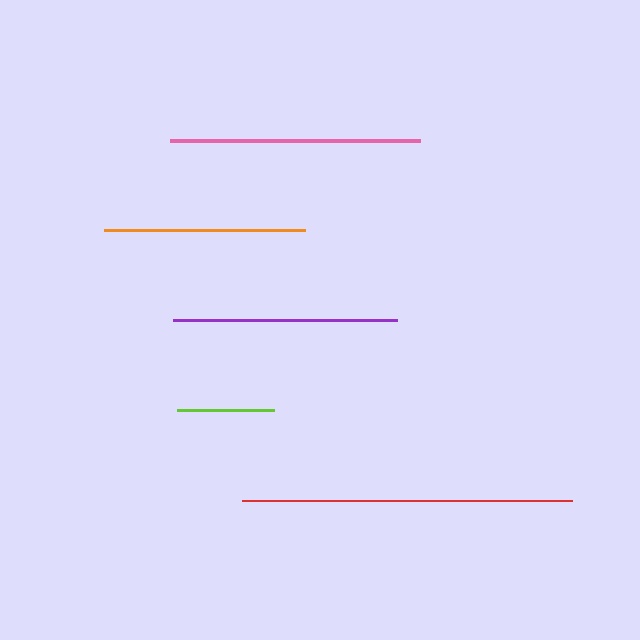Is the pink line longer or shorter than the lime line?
The pink line is longer than the lime line.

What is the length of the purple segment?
The purple segment is approximately 225 pixels long.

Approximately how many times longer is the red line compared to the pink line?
The red line is approximately 1.3 times the length of the pink line.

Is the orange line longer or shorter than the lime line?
The orange line is longer than the lime line.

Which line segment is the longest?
The red line is the longest at approximately 330 pixels.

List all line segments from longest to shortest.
From longest to shortest: red, pink, purple, orange, lime.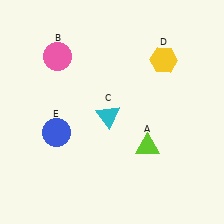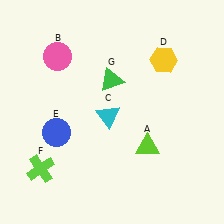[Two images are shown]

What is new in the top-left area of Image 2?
A green triangle (G) was added in the top-left area of Image 2.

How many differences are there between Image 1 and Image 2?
There are 2 differences between the two images.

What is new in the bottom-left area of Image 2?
A lime cross (F) was added in the bottom-left area of Image 2.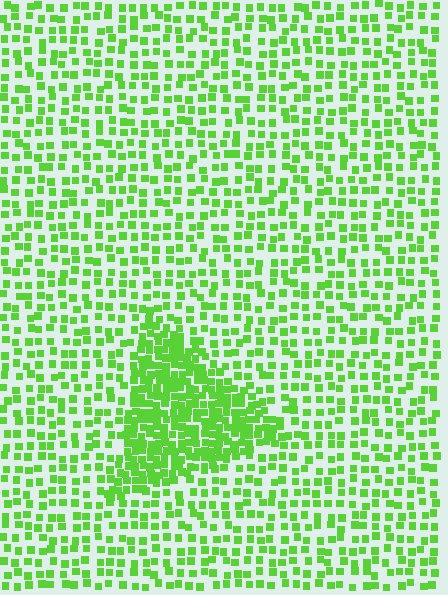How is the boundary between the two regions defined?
The boundary is defined by a change in element density (approximately 2.3x ratio). All elements are the same color, size, and shape.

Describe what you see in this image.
The image contains small lime elements arranged at two different densities. A triangle-shaped region is visible where the elements are more densely packed than the surrounding area.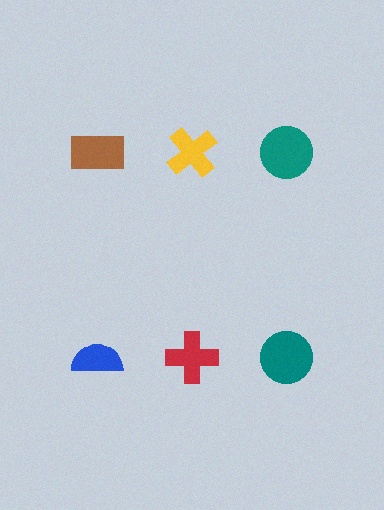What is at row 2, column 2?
A red cross.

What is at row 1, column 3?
A teal circle.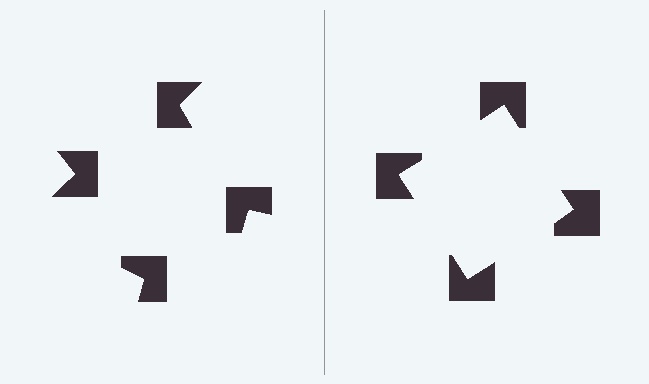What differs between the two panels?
The notched squares are positioned identically on both sides; only the wedge orientations differ. On the right they align to a square; on the left they are misaligned.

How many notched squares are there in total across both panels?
8 — 4 on each side.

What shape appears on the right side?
An illusory square.